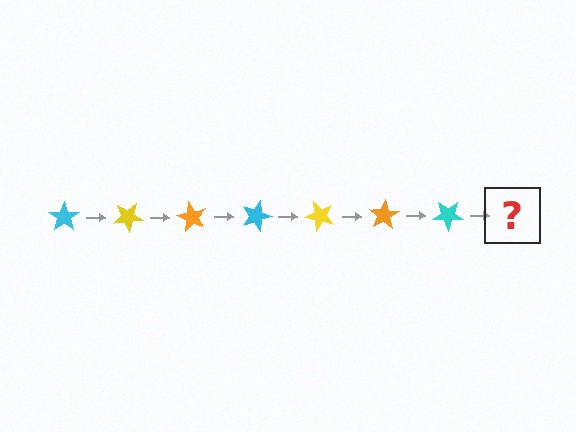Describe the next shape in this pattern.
It should be a yellow star, rotated 210 degrees from the start.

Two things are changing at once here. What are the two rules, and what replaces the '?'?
The two rules are that it rotates 30 degrees each step and the color cycles through cyan, yellow, and orange. The '?' should be a yellow star, rotated 210 degrees from the start.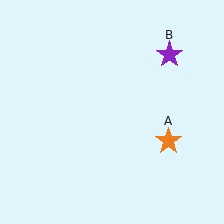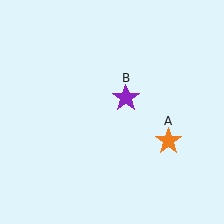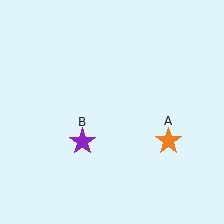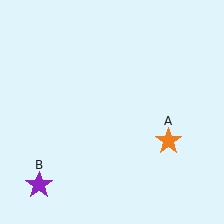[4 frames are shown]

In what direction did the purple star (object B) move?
The purple star (object B) moved down and to the left.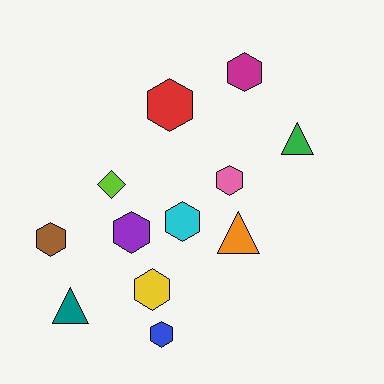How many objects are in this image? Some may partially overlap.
There are 12 objects.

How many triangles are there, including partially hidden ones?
There are 3 triangles.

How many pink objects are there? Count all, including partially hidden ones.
There is 1 pink object.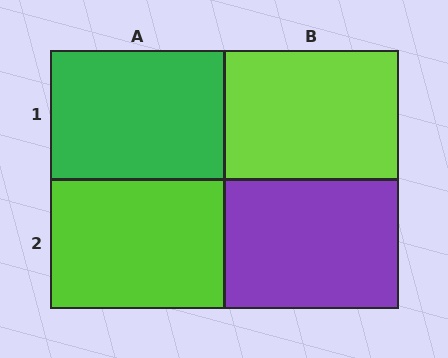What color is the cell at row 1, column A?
Green.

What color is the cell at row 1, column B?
Lime.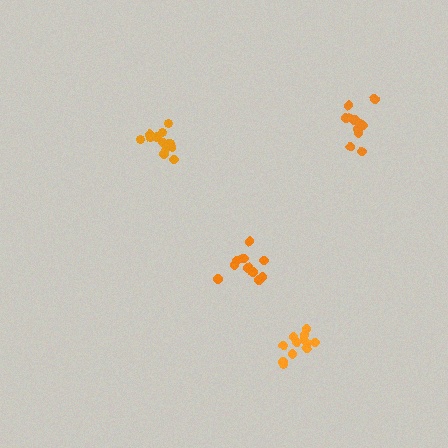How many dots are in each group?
Group 1: 13 dots, Group 2: 13 dots, Group 3: 12 dots, Group 4: 11 dots (49 total).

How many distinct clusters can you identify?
There are 4 distinct clusters.